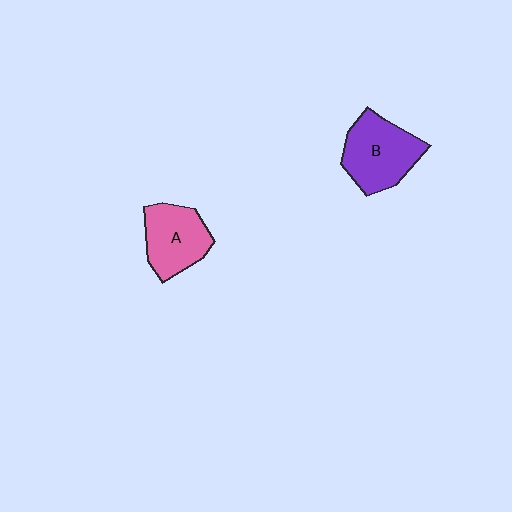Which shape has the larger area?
Shape B (purple).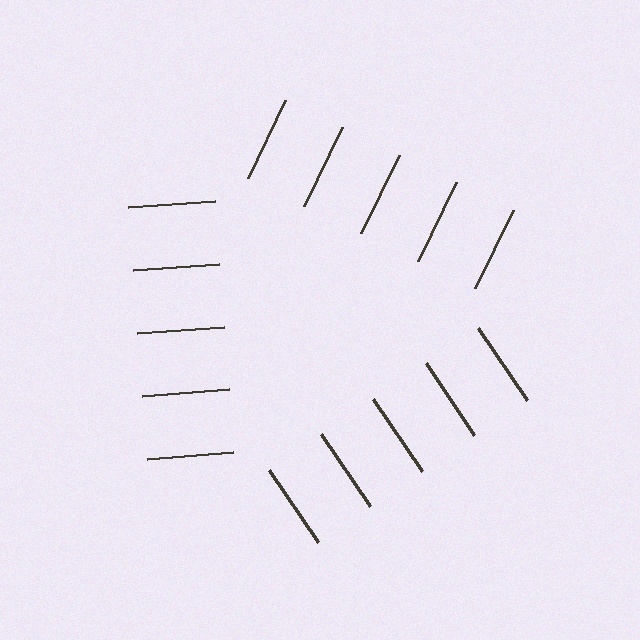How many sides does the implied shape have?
3 sides — the line-ends trace a triangle.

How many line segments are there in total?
15 — 5 along each of the 3 edges.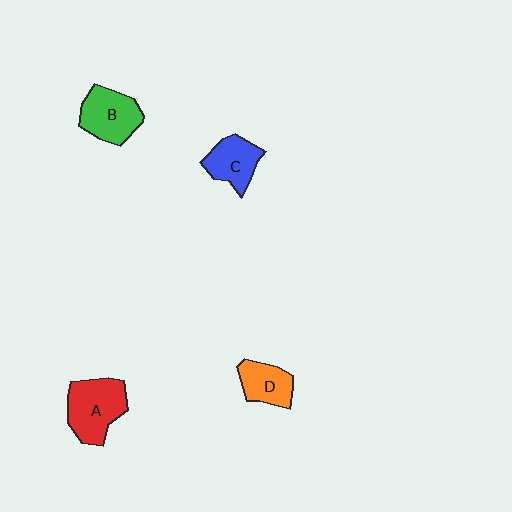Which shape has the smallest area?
Shape D (orange).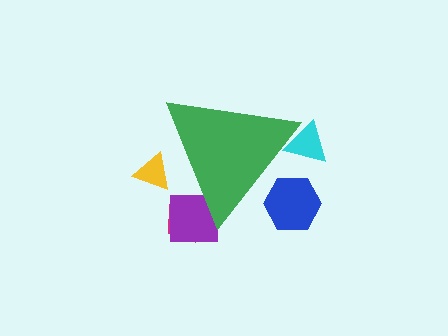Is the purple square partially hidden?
Yes, the purple square is partially hidden behind the green triangle.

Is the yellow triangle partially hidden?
Yes, the yellow triangle is partially hidden behind the green triangle.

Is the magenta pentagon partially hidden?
Yes, the magenta pentagon is partially hidden behind the green triangle.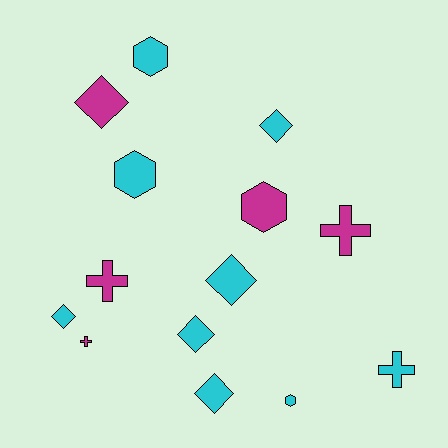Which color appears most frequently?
Cyan, with 9 objects.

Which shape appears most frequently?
Diamond, with 6 objects.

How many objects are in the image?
There are 14 objects.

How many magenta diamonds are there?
There is 1 magenta diamond.